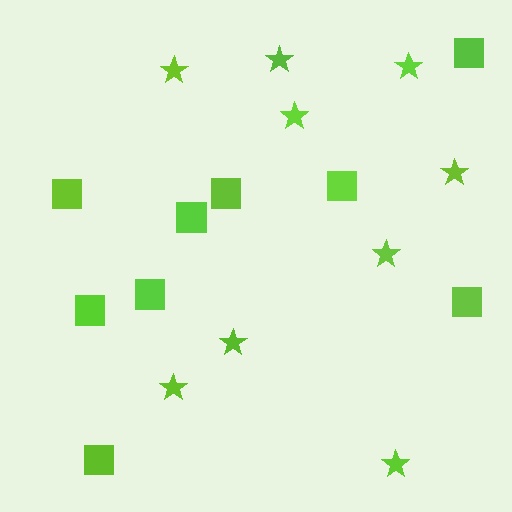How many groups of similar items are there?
There are 2 groups: one group of stars (9) and one group of squares (9).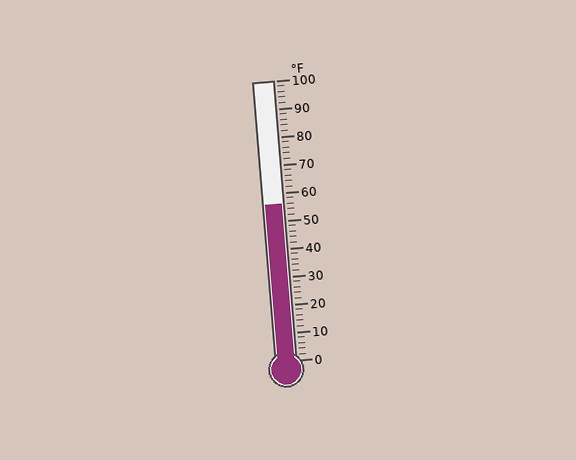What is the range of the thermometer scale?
The thermometer scale ranges from 0°F to 100°F.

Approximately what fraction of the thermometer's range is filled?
The thermometer is filled to approximately 55% of its range.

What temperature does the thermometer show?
The thermometer shows approximately 56°F.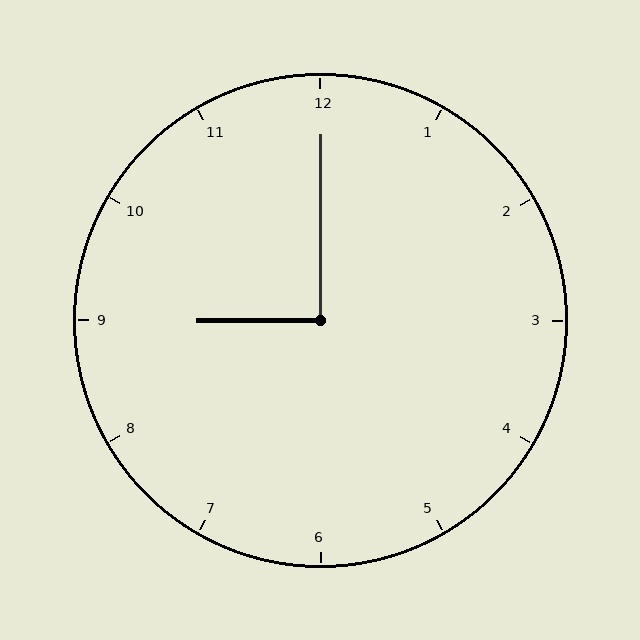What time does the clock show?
9:00.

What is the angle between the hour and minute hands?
Approximately 90 degrees.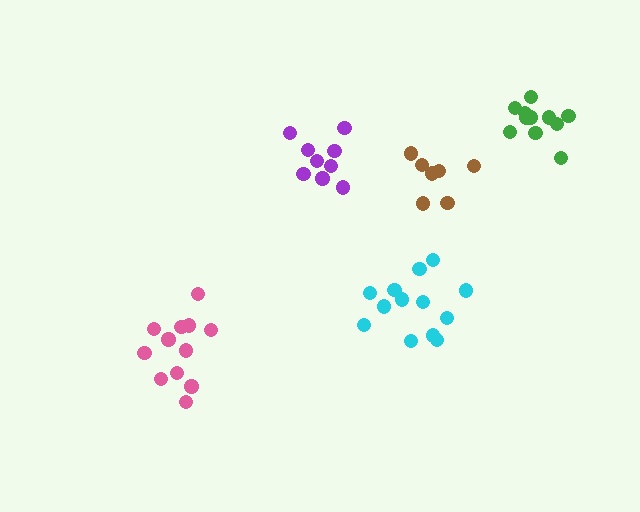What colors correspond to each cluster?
The clusters are colored: cyan, brown, green, purple, pink.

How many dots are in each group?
Group 1: 13 dots, Group 2: 7 dots, Group 3: 11 dots, Group 4: 9 dots, Group 5: 12 dots (52 total).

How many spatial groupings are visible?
There are 5 spatial groupings.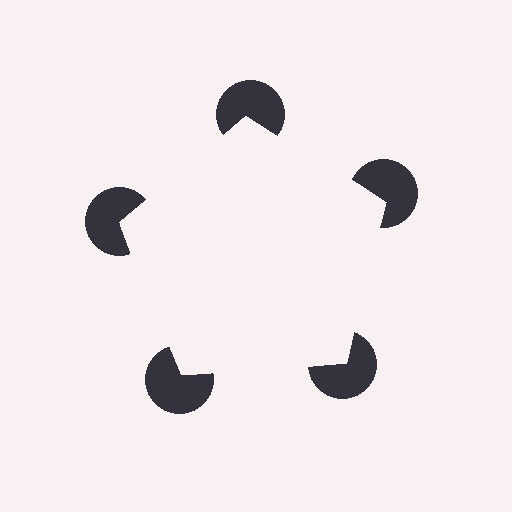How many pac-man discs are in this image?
There are 5 — one at each vertex of the illusory pentagon.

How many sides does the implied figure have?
5 sides.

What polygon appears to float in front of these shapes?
An illusory pentagon — its edges are inferred from the aligned wedge cuts in the pac-man discs, not physically drawn.